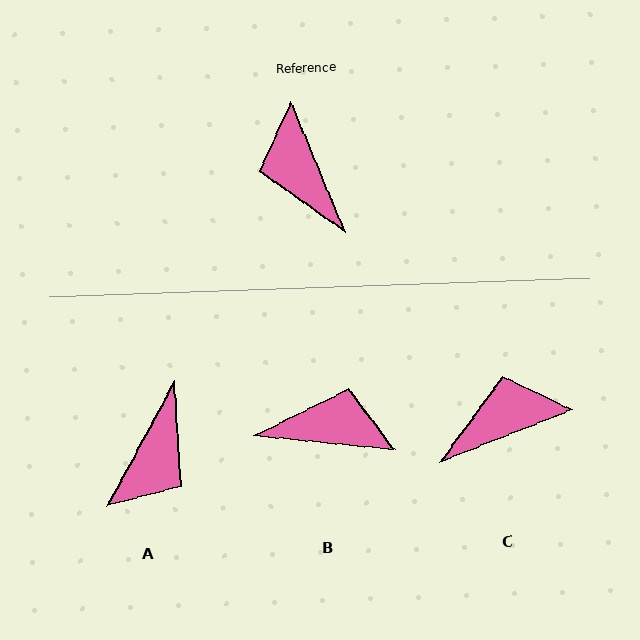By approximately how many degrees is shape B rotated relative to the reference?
Approximately 118 degrees clockwise.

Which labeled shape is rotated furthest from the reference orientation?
A, about 129 degrees away.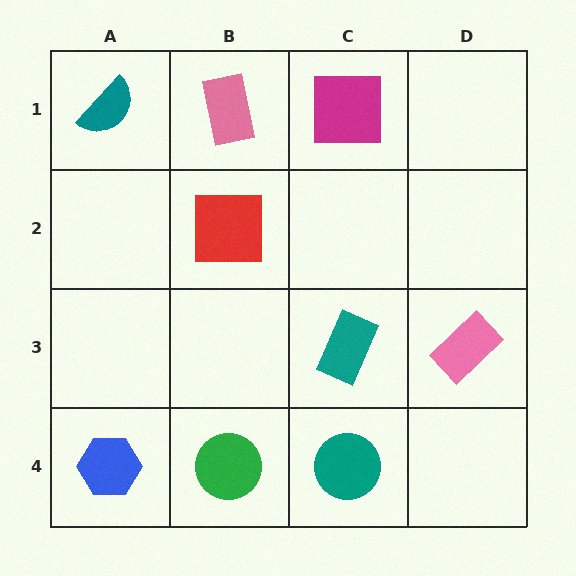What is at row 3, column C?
A teal rectangle.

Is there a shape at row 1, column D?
No, that cell is empty.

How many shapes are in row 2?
1 shape.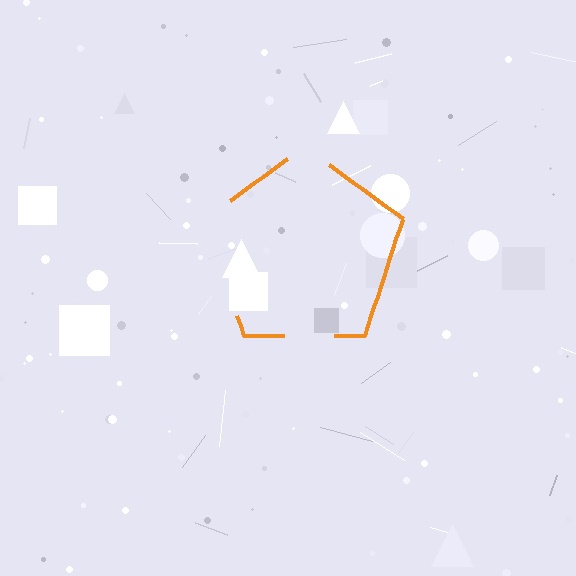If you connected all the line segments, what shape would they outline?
They would outline a pentagon.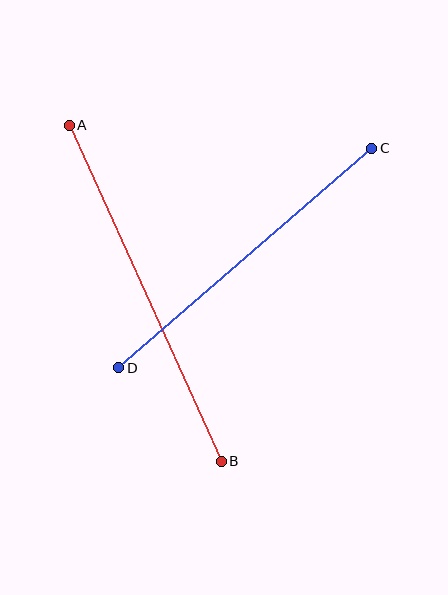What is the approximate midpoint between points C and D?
The midpoint is at approximately (245, 258) pixels.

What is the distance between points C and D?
The distance is approximately 334 pixels.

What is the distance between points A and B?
The distance is approximately 369 pixels.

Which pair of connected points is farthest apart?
Points A and B are farthest apart.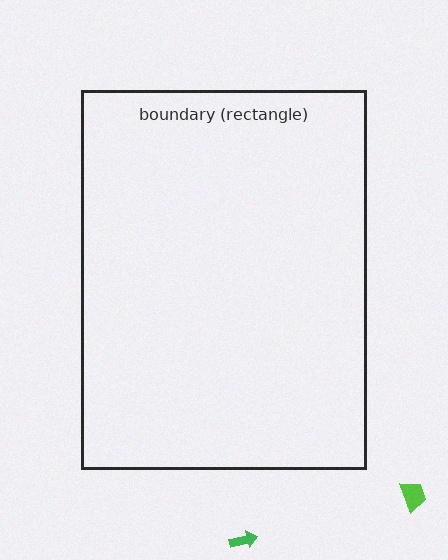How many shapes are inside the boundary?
0 inside, 2 outside.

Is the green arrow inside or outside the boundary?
Outside.